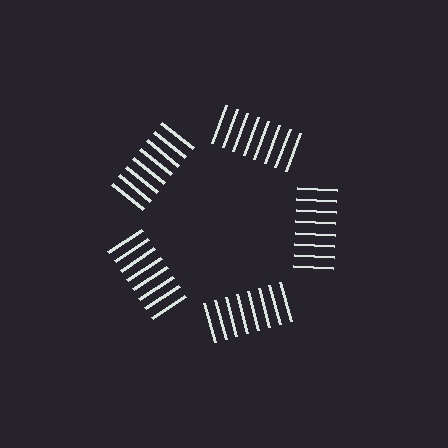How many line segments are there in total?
40 — 8 along each of the 5 edges.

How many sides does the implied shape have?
5 sides — the line-ends trace a pentagon.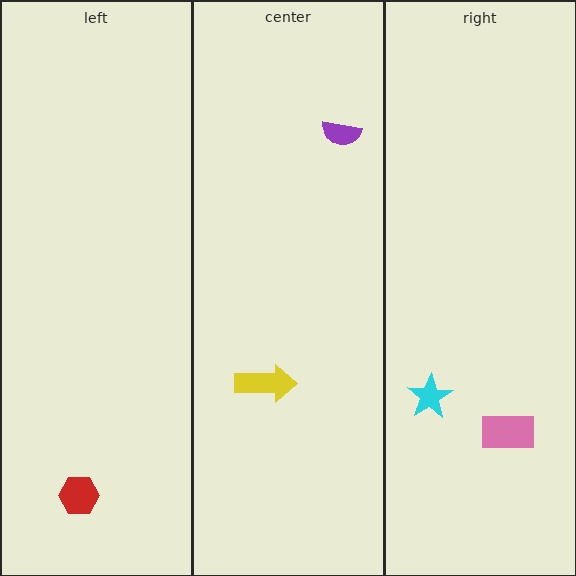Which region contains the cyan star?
The right region.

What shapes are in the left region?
The red hexagon.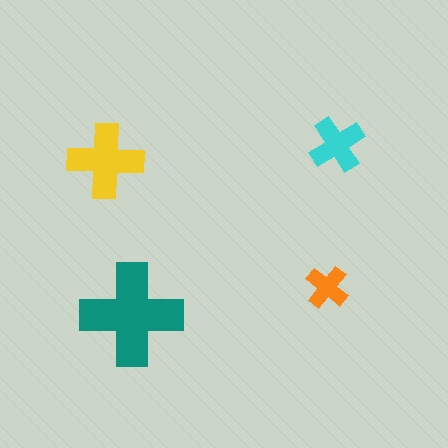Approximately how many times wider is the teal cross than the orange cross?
About 2.5 times wider.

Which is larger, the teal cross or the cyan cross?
The teal one.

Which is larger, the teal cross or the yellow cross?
The teal one.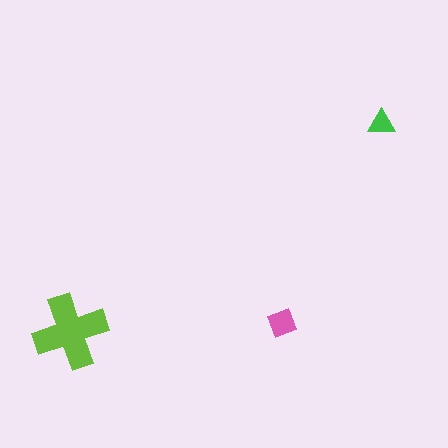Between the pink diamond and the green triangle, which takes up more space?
The pink diamond.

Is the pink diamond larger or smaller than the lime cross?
Smaller.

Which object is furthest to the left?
The lime cross is leftmost.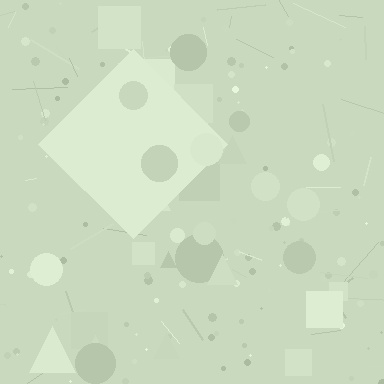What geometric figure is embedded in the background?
A diamond is embedded in the background.